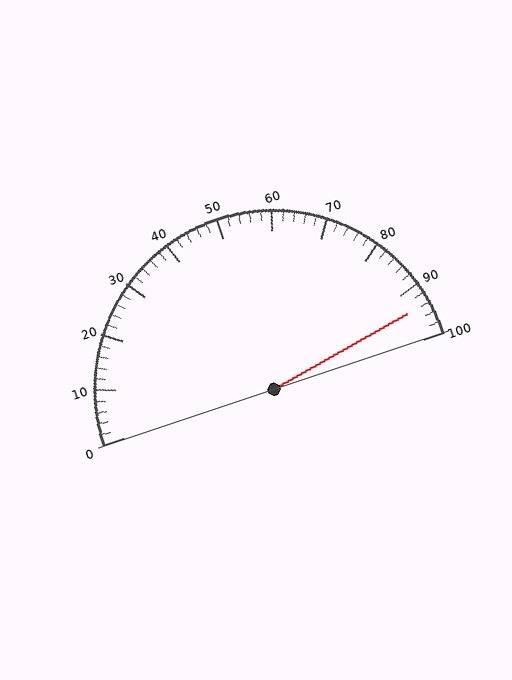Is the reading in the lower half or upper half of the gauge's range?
The reading is in the upper half of the range (0 to 100).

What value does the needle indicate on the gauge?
The needle indicates approximately 94.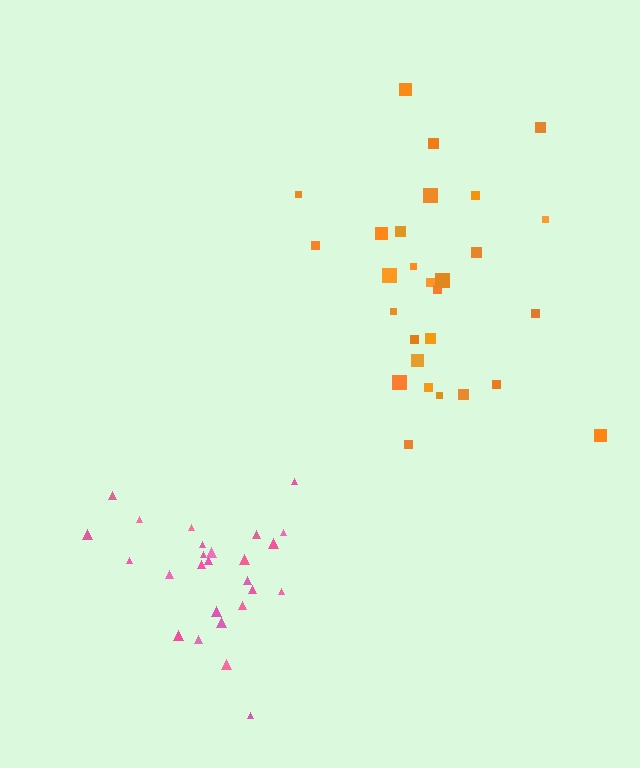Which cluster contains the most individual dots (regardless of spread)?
Orange (28).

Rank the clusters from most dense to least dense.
pink, orange.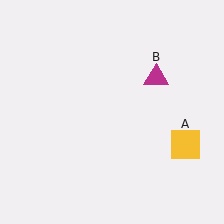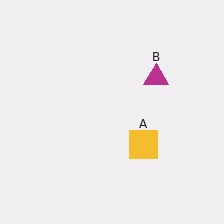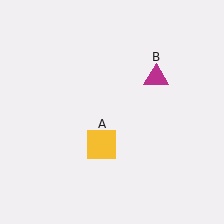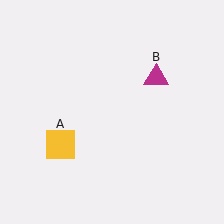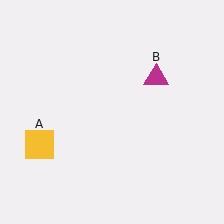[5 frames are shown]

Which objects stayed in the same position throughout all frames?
Magenta triangle (object B) remained stationary.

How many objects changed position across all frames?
1 object changed position: yellow square (object A).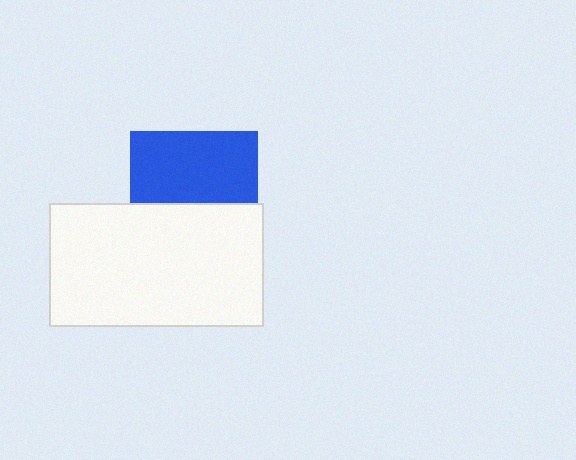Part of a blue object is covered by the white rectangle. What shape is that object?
It is a square.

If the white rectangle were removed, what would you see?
You would see the complete blue square.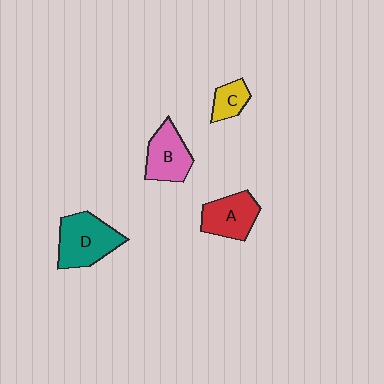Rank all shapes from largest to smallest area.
From largest to smallest: D (teal), B (pink), A (red), C (yellow).